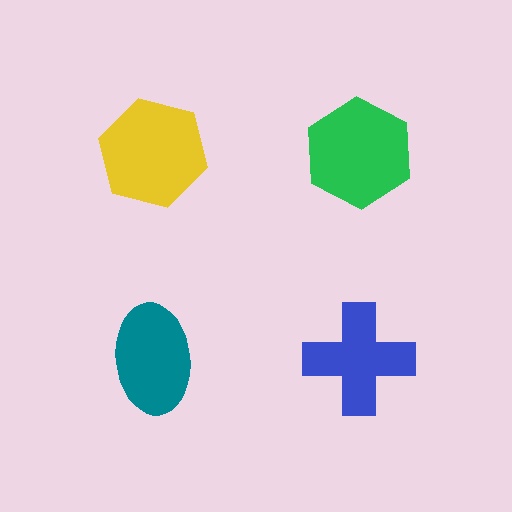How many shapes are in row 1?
2 shapes.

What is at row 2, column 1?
A teal ellipse.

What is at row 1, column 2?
A green hexagon.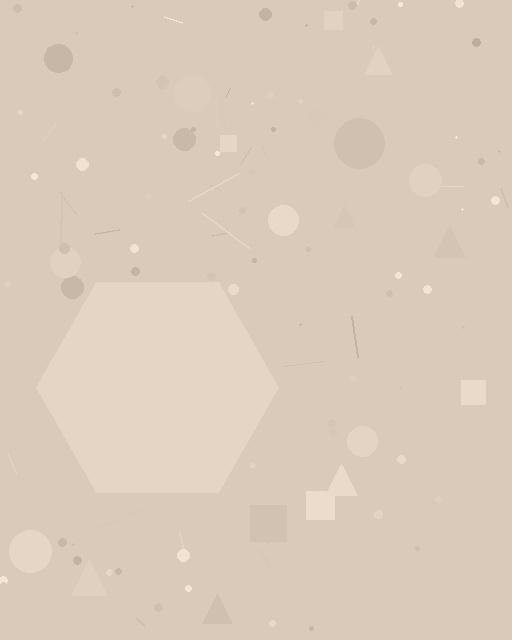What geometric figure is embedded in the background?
A hexagon is embedded in the background.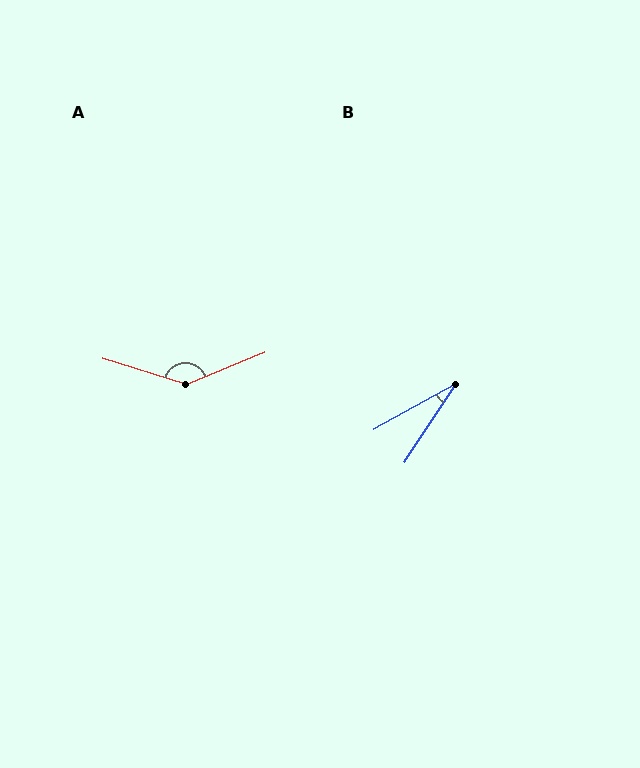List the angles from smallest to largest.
B (28°), A (141°).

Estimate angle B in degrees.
Approximately 28 degrees.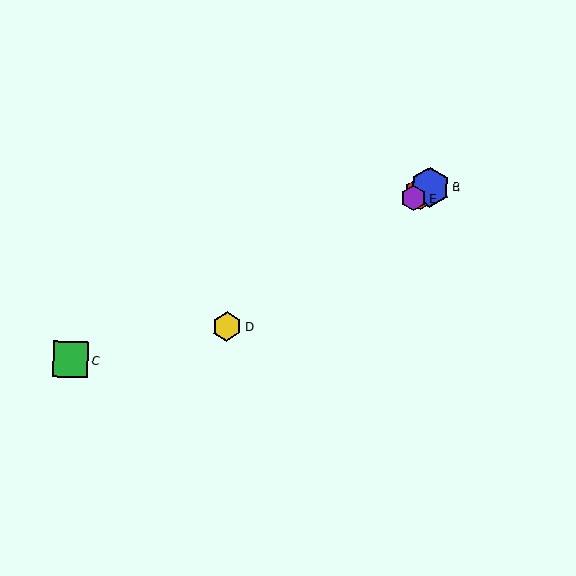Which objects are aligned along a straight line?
Objects A, B, D, E are aligned along a straight line.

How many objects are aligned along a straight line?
4 objects (A, B, D, E) are aligned along a straight line.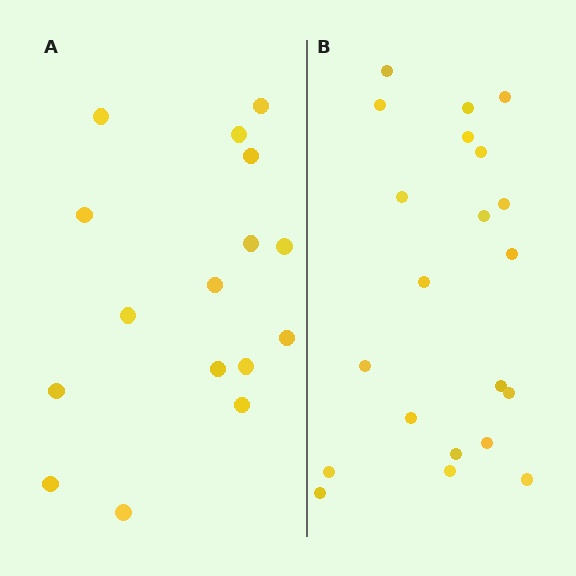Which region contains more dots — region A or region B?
Region B (the right region) has more dots.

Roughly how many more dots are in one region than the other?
Region B has about 5 more dots than region A.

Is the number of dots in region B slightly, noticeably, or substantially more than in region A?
Region B has noticeably more, but not dramatically so. The ratio is roughly 1.3 to 1.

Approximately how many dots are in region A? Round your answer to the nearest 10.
About 20 dots. (The exact count is 16, which rounds to 20.)